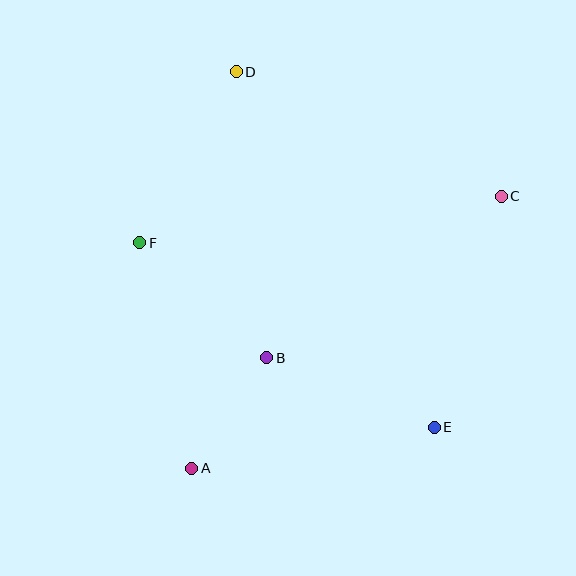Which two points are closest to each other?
Points A and B are closest to each other.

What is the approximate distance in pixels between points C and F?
The distance between C and F is approximately 364 pixels.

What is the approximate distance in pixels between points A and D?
The distance between A and D is approximately 399 pixels.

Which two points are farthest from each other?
Points A and C are farthest from each other.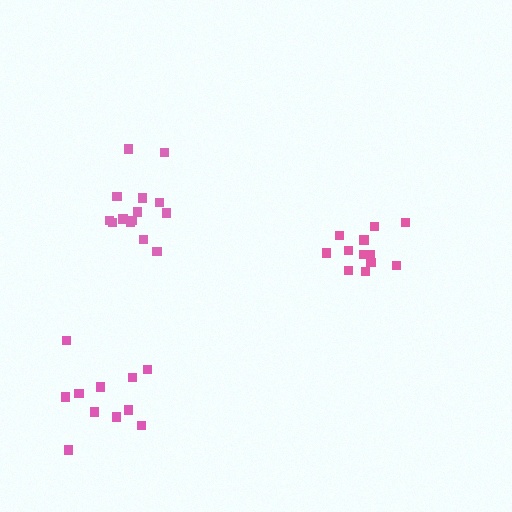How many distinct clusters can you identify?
There are 3 distinct clusters.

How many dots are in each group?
Group 1: 11 dots, Group 2: 12 dots, Group 3: 14 dots (37 total).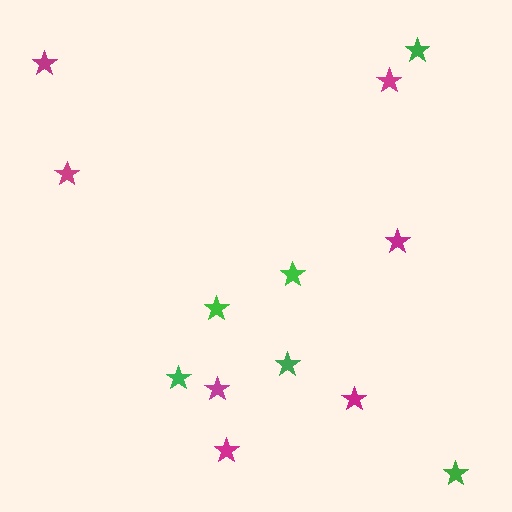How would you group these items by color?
There are 2 groups: one group of green stars (6) and one group of magenta stars (7).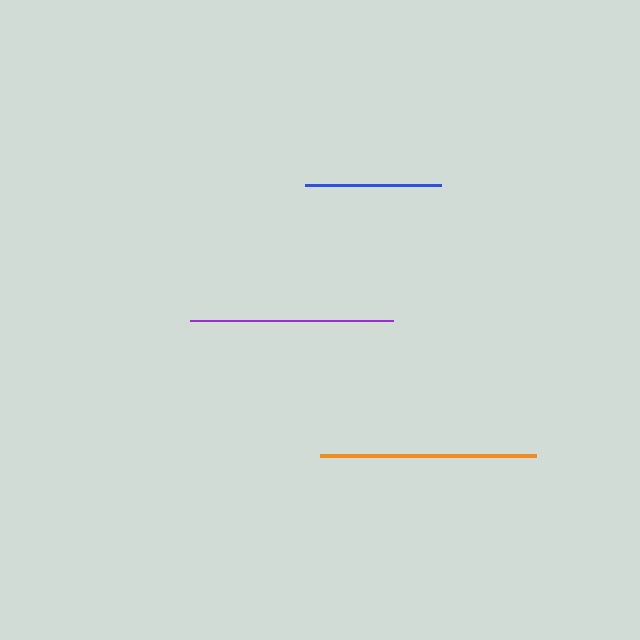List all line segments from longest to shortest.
From longest to shortest: orange, purple, blue.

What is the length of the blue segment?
The blue segment is approximately 136 pixels long.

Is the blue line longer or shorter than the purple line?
The purple line is longer than the blue line.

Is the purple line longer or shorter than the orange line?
The orange line is longer than the purple line.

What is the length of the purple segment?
The purple segment is approximately 202 pixels long.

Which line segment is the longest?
The orange line is the longest at approximately 217 pixels.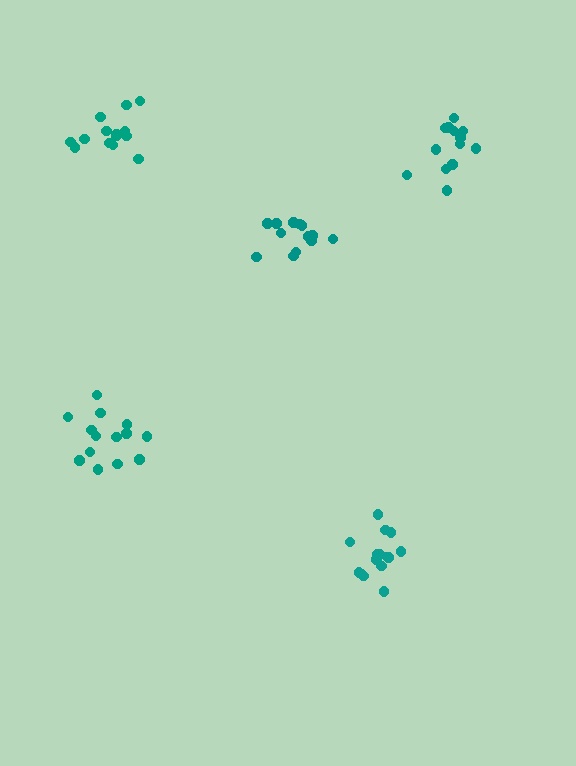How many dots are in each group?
Group 1: 14 dots, Group 2: 15 dots, Group 3: 13 dots, Group 4: 14 dots, Group 5: 13 dots (69 total).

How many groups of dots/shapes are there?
There are 5 groups.